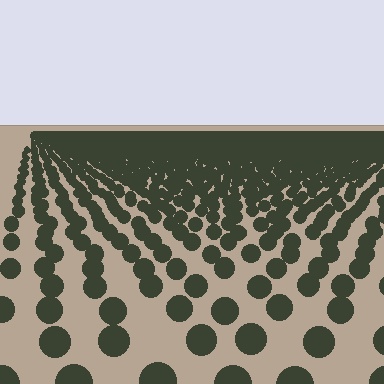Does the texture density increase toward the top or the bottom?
Density increases toward the top.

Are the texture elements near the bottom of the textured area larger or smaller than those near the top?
Larger. Near the bottom, elements are closer to the viewer and appear at a bigger on-screen size.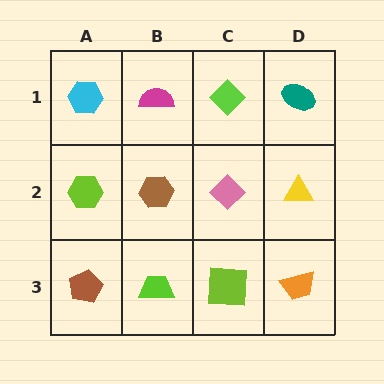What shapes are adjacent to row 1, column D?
A yellow triangle (row 2, column D), a lime diamond (row 1, column C).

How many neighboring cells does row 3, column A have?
2.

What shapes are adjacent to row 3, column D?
A yellow triangle (row 2, column D), a lime square (row 3, column C).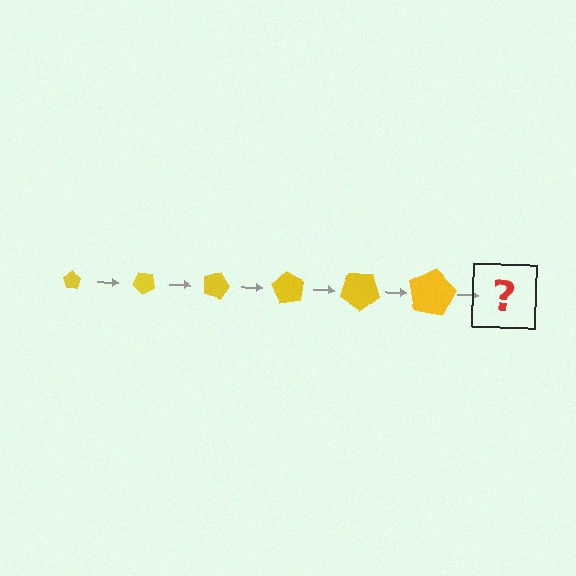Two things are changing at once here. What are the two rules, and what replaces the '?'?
The two rules are that the pentagon grows larger each step and it rotates 45 degrees each step. The '?' should be a pentagon, larger than the previous one and rotated 270 degrees from the start.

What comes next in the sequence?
The next element should be a pentagon, larger than the previous one and rotated 270 degrees from the start.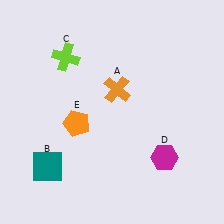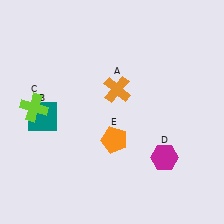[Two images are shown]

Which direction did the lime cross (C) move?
The lime cross (C) moved down.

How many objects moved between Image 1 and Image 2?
3 objects moved between the two images.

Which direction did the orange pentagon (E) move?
The orange pentagon (E) moved right.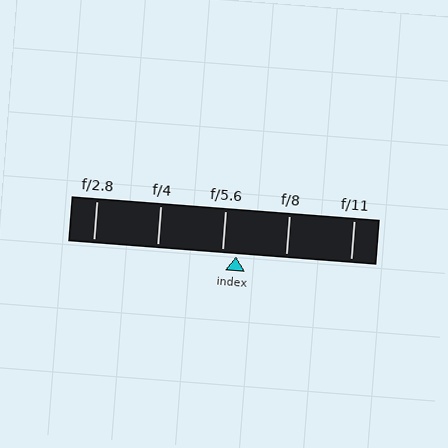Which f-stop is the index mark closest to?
The index mark is closest to f/5.6.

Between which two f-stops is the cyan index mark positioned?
The index mark is between f/5.6 and f/8.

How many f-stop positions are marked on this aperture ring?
There are 5 f-stop positions marked.